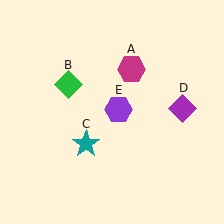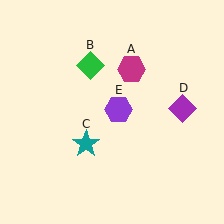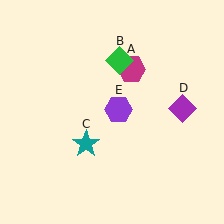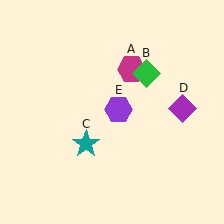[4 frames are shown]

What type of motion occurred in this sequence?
The green diamond (object B) rotated clockwise around the center of the scene.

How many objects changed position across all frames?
1 object changed position: green diamond (object B).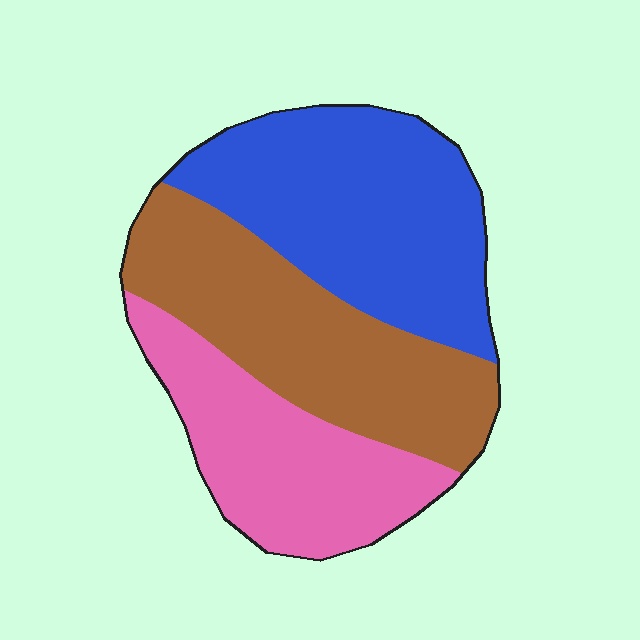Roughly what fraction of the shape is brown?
Brown takes up about one third (1/3) of the shape.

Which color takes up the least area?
Pink, at roughly 25%.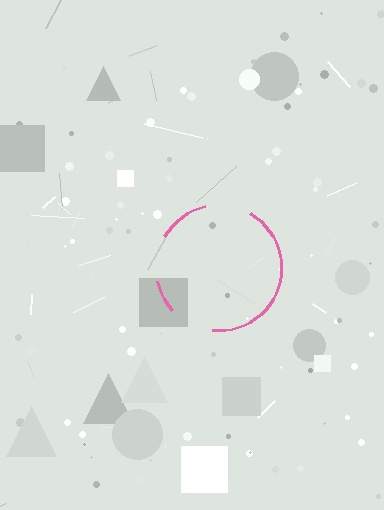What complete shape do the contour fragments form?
The contour fragments form a circle.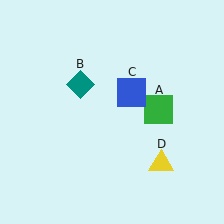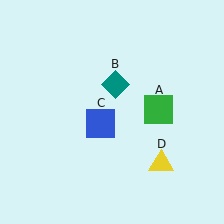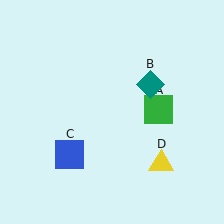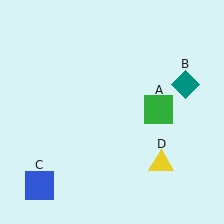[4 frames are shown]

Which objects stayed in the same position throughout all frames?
Green square (object A) and yellow triangle (object D) remained stationary.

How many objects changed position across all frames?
2 objects changed position: teal diamond (object B), blue square (object C).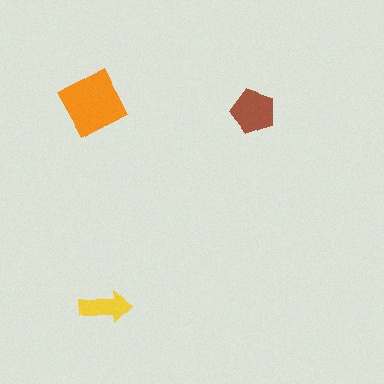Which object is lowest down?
The yellow arrow is bottommost.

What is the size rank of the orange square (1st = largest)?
1st.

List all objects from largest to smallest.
The orange square, the brown pentagon, the yellow arrow.